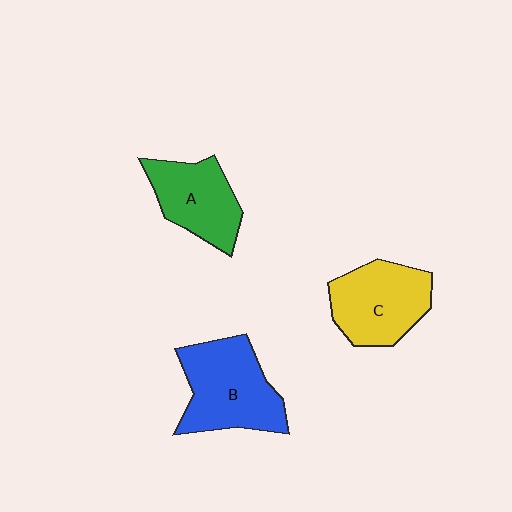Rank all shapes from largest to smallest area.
From largest to smallest: B (blue), C (yellow), A (green).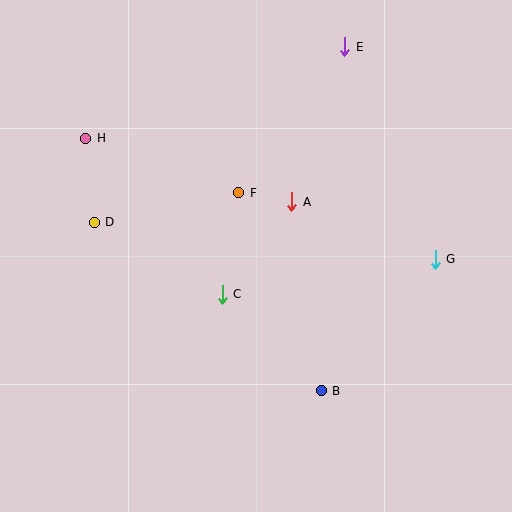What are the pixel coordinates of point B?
Point B is at (321, 391).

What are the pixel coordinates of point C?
Point C is at (222, 294).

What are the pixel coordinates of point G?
Point G is at (435, 260).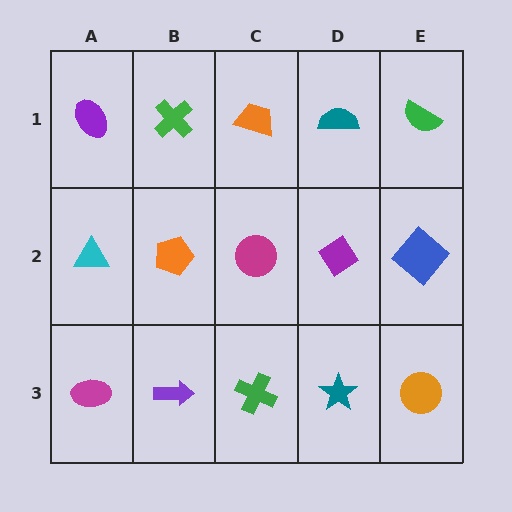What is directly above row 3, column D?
A purple diamond.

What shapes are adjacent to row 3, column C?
A magenta circle (row 2, column C), a purple arrow (row 3, column B), a teal star (row 3, column D).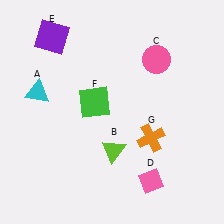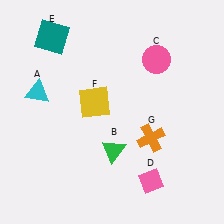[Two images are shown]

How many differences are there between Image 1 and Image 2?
There are 3 differences between the two images.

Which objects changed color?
B changed from lime to green. E changed from purple to teal. F changed from green to yellow.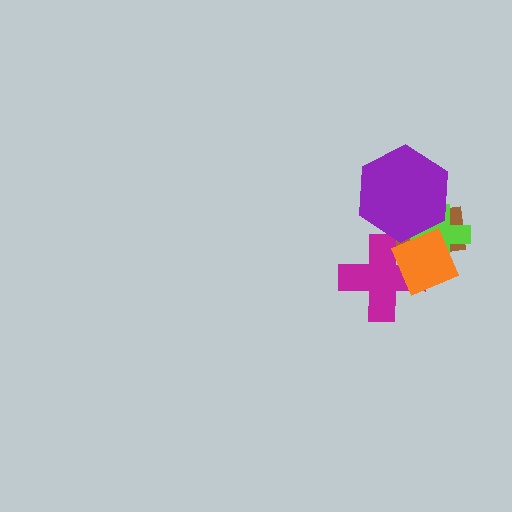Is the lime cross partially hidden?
Yes, it is partially covered by another shape.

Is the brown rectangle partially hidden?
Yes, it is partially covered by another shape.